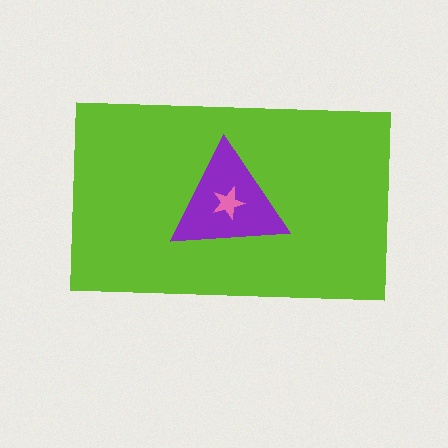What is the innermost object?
The pink star.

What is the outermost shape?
The lime rectangle.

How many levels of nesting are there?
3.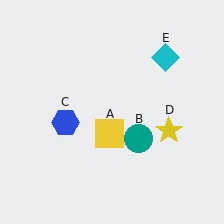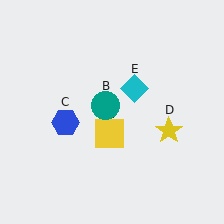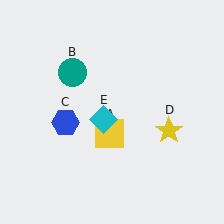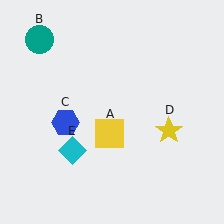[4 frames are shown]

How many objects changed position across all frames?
2 objects changed position: teal circle (object B), cyan diamond (object E).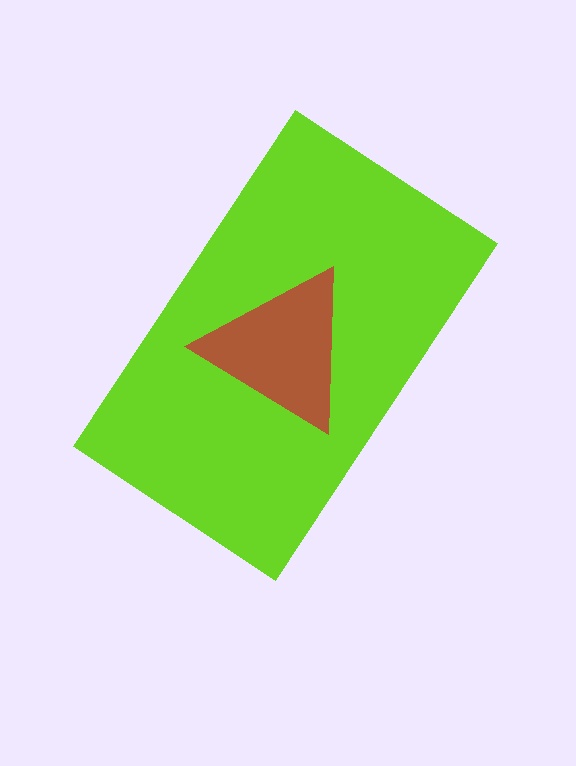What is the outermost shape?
The lime rectangle.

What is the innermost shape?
The brown triangle.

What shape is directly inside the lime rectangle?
The brown triangle.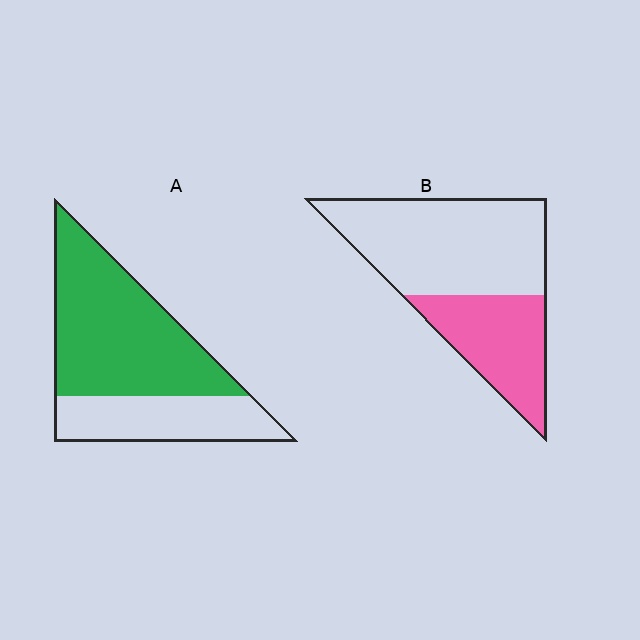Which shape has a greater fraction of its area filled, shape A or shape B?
Shape A.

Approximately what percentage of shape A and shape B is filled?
A is approximately 65% and B is approximately 35%.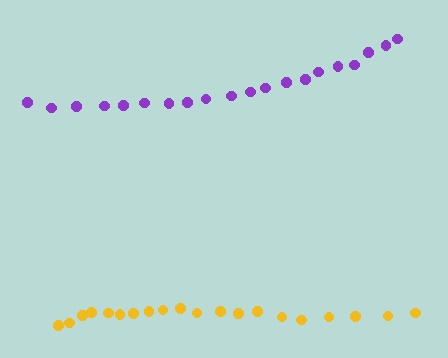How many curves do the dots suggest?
There are 2 distinct paths.